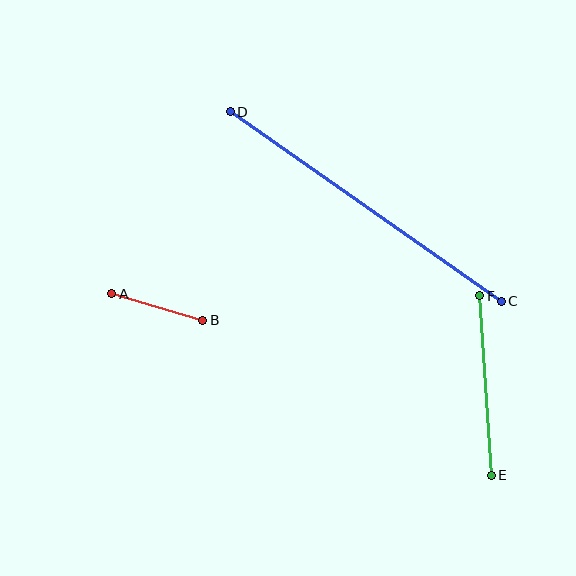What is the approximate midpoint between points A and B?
The midpoint is at approximately (157, 307) pixels.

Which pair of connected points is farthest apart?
Points C and D are farthest apart.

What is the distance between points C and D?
The distance is approximately 331 pixels.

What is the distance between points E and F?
The distance is approximately 180 pixels.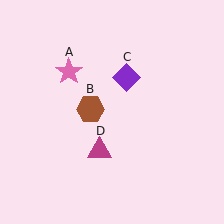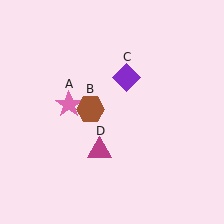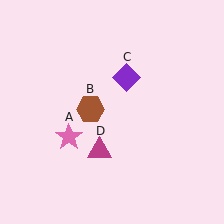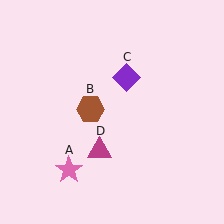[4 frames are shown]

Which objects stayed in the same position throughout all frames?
Brown hexagon (object B) and purple diamond (object C) and magenta triangle (object D) remained stationary.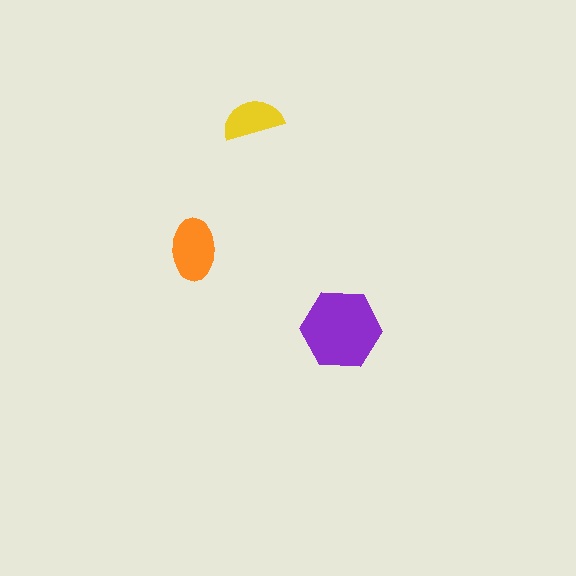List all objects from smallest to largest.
The yellow semicircle, the orange ellipse, the purple hexagon.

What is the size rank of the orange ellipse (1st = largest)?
2nd.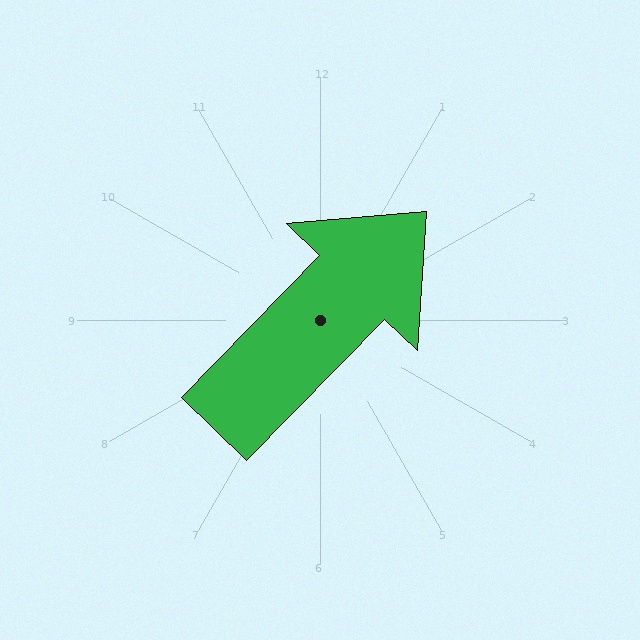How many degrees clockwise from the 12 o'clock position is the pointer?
Approximately 44 degrees.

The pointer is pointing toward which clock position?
Roughly 1 o'clock.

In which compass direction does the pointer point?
Northeast.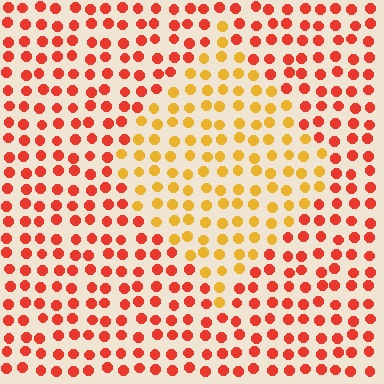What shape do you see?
I see a diamond.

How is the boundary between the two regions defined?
The boundary is defined purely by a slight shift in hue (about 39 degrees). Spacing, size, and orientation are identical on both sides.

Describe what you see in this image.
The image is filled with small red elements in a uniform arrangement. A diamond-shaped region is visible where the elements are tinted to a slightly different hue, forming a subtle color boundary.